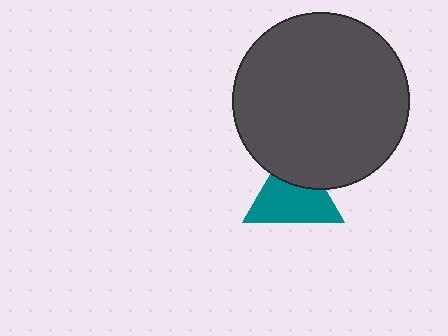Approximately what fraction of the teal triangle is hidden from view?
Roughly 32% of the teal triangle is hidden behind the dark gray circle.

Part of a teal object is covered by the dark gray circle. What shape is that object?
It is a triangle.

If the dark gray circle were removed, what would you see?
You would see the complete teal triangle.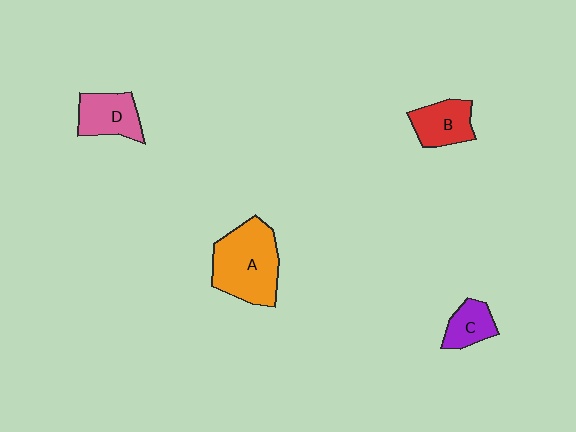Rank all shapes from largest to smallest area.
From largest to smallest: A (orange), D (pink), B (red), C (purple).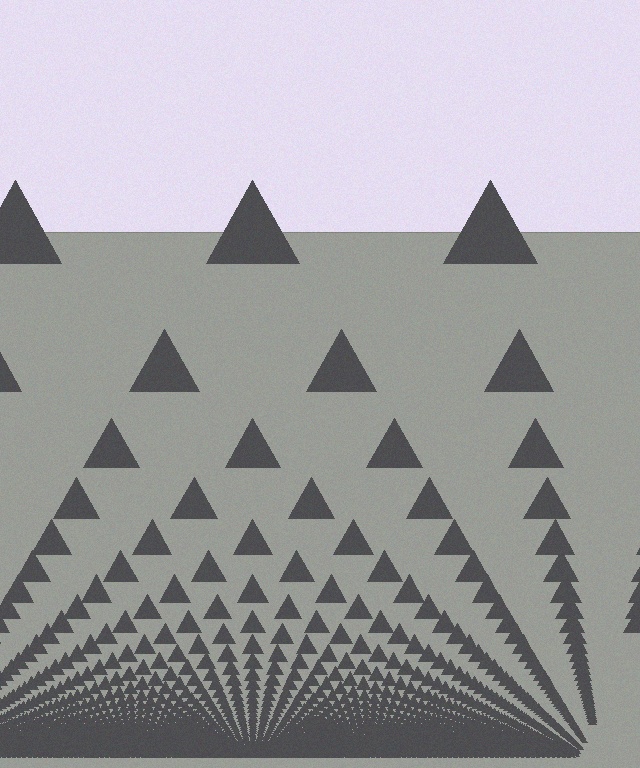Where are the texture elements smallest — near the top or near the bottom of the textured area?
Near the bottom.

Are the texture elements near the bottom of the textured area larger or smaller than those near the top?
Smaller. The gradient is inverted — elements near the bottom are smaller and denser.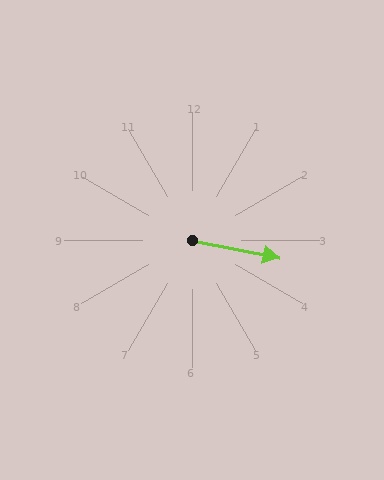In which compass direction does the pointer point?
East.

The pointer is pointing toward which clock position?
Roughly 3 o'clock.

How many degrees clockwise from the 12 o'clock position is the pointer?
Approximately 101 degrees.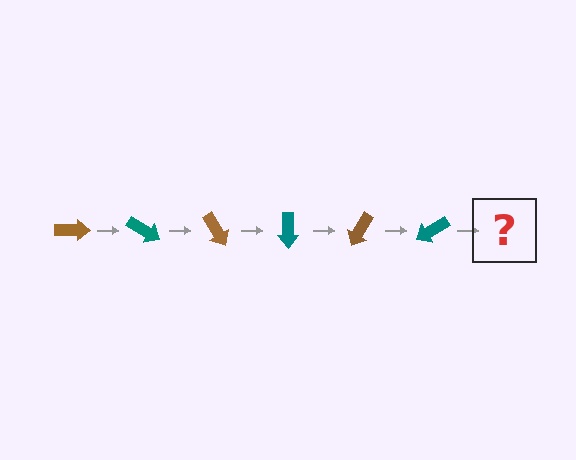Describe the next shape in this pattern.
It should be a brown arrow, rotated 180 degrees from the start.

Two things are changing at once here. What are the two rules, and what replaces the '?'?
The two rules are that it rotates 30 degrees each step and the color cycles through brown and teal. The '?' should be a brown arrow, rotated 180 degrees from the start.